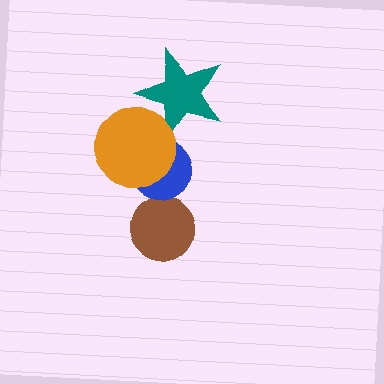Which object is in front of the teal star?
The orange circle is in front of the teal star.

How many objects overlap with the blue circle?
1 object overlaps with the blue circle.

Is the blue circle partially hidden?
Yes, it is partially covered by another shape.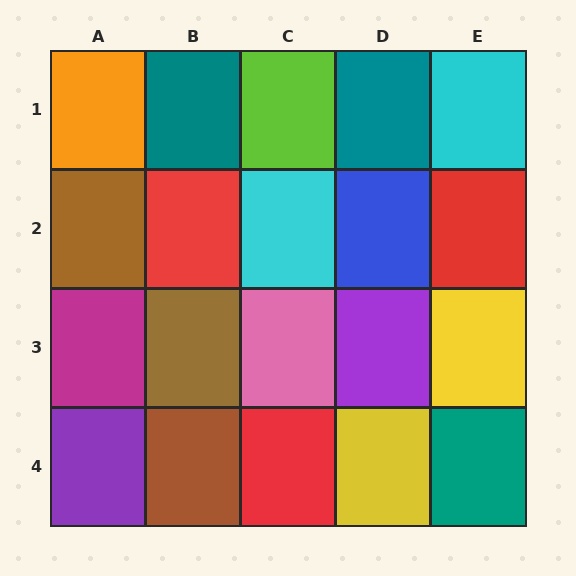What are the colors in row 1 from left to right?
Orange, teal, lime, teal, cyan.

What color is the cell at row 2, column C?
Cyan.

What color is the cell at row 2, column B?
Red.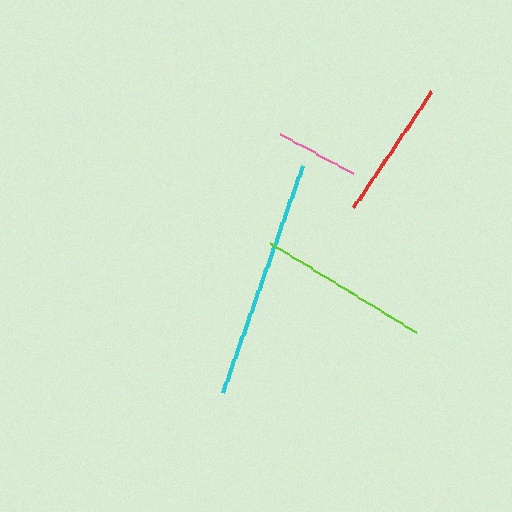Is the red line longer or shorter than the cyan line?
The cyan line is longer than the red line.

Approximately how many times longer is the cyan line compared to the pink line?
The cyan line is approximately 3.0 times the length of the pink line.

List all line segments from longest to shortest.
From longest to shortest: cyan, lime, red, pink.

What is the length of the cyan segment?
The cyan segment is approximately 240 pixels long.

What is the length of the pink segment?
The pink segment is approximately 81 pixels long.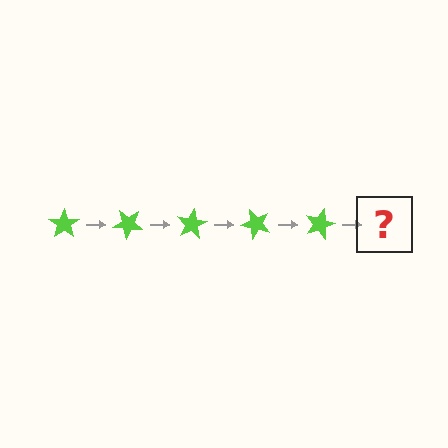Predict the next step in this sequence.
The next step is a lime star rotated 200 degrees.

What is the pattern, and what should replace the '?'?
The pattern is that the star rotates 40 degrees each step. The '?' should be a lime star rotated 200 degrees.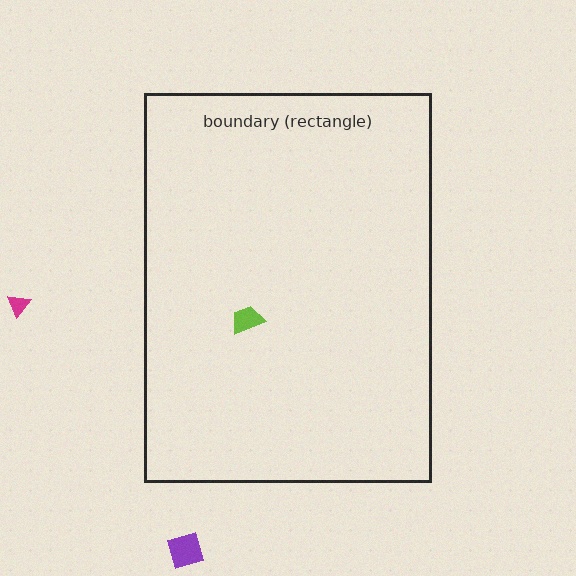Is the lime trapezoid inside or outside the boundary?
Inside.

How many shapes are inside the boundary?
1 inside, 2 outside.